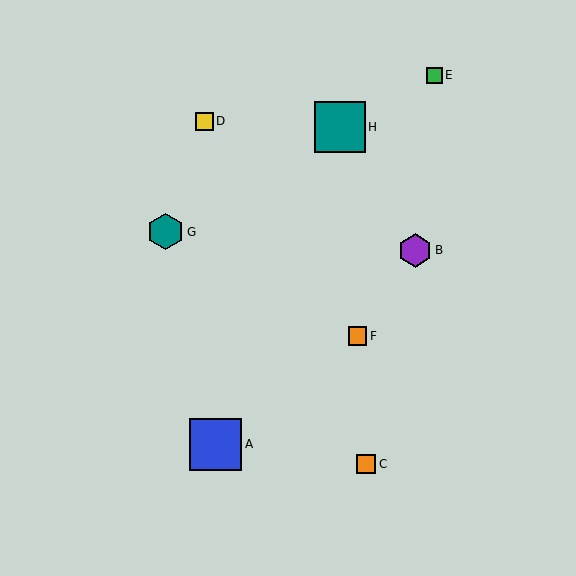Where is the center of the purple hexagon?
The center of the purple hexagon is at (415, 250).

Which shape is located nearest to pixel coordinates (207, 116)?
The yellow square (labeled D) at (204, 121) is nearest to that location.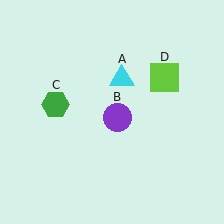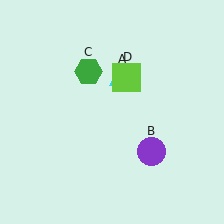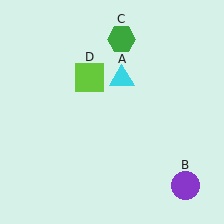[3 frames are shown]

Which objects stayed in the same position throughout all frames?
Cyan triangle (object A) remained stationary.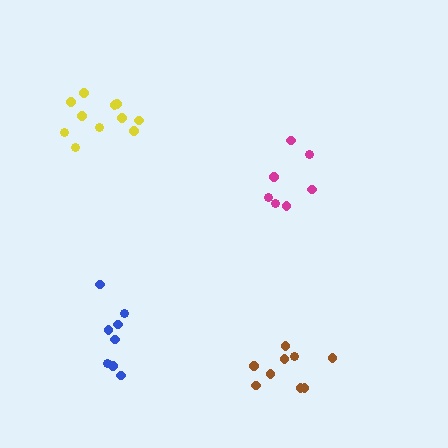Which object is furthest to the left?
The yellow cluster is leftmost.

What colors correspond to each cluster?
The clusters are colored: yellow, magenta, brown, blue.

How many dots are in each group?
Group 1: 11 dots, Group 2: 7 dots, Group 3: 9 dots, Group 4: 8 dots (35 total).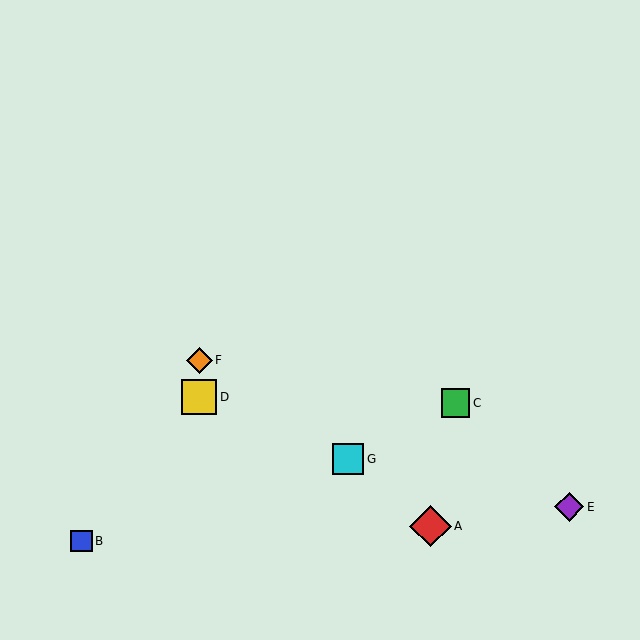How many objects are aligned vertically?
2 objects (D, F) are aligned vertically.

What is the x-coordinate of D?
Object D is at x≈199.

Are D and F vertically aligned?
Yes, both are at x≈199.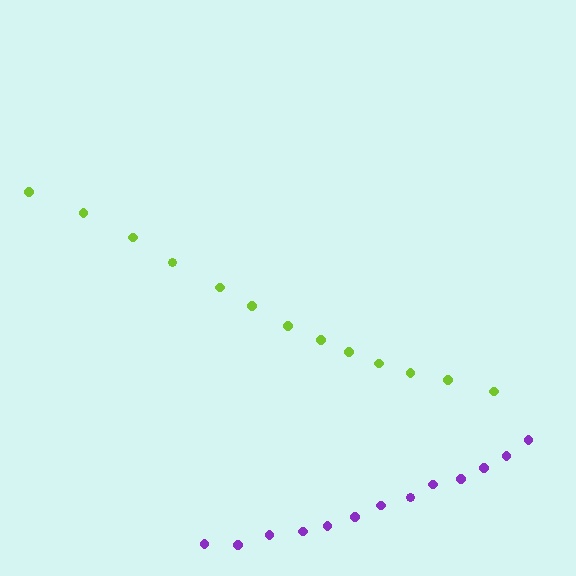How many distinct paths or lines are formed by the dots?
There are 2 distinct paths.